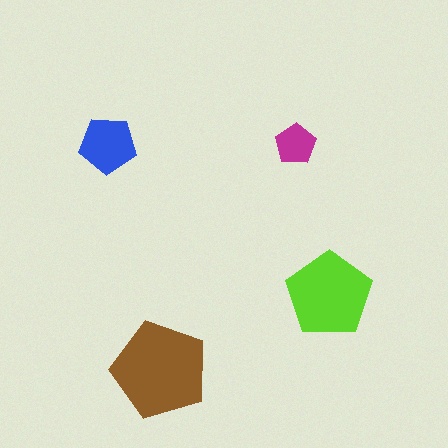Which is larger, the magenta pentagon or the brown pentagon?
The brown one.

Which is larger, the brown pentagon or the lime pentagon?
The brown one.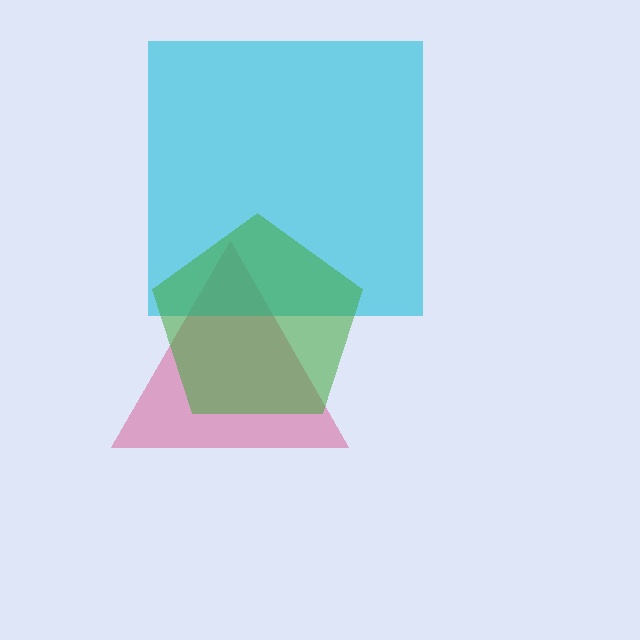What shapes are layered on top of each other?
The layered shapes are: a pink triangle, a cyan square, a green pentagon.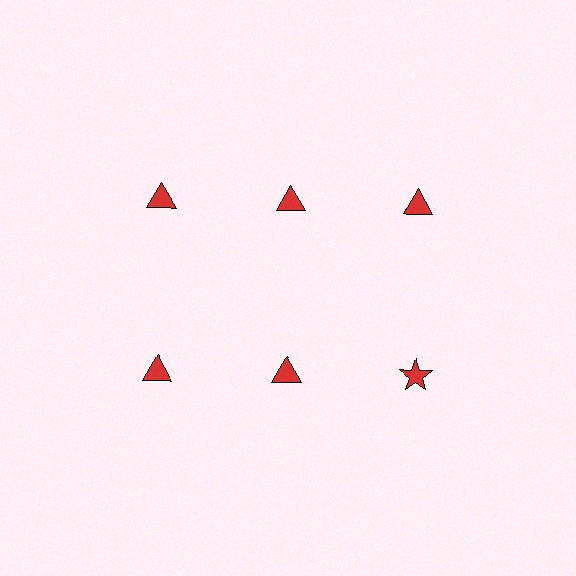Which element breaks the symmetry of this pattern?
The red star in the second row, center column breaks the symmetry. All other shapes are red triangles.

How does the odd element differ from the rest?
It has a different shape: star instead of triangle.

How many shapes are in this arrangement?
There are 6 shapes arranged in a grid pattern.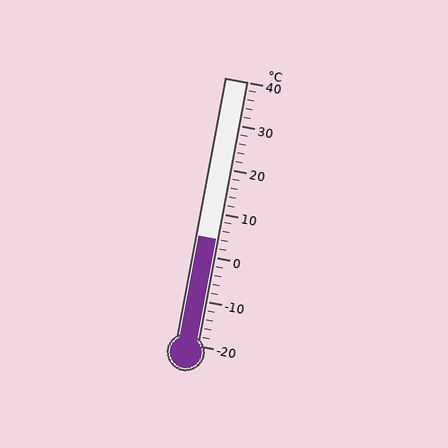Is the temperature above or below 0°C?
The temperature is above 0°C.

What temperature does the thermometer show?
The thermometer shows approximately 4°C.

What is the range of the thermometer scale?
The thermometer scale ranges from -20°C to 40°C.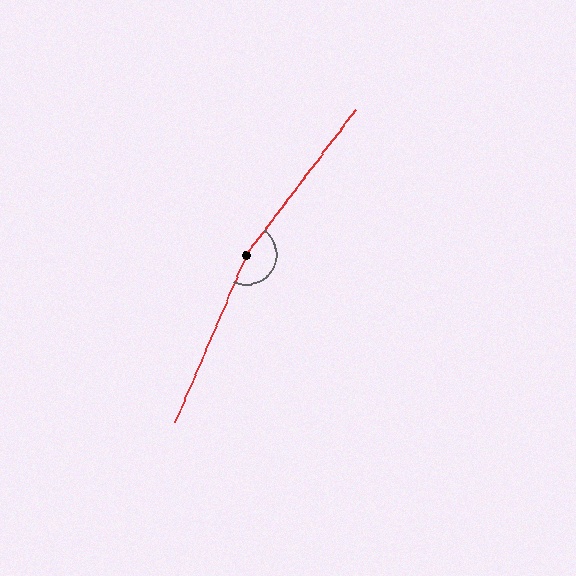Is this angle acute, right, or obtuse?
It is obtuse.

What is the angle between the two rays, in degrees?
Approximately 166 degrees.